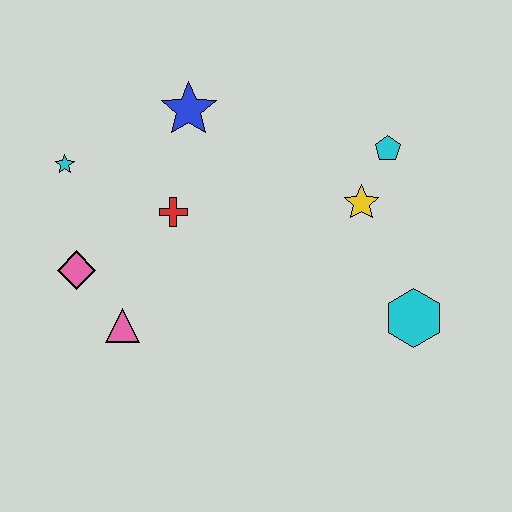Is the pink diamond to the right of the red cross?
No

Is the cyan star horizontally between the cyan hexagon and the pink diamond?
No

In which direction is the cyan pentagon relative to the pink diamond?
The cyan pentagon is to the right of the pink diamond.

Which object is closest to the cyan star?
The pink diamond is closest to the cyan star.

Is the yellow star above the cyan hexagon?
Yes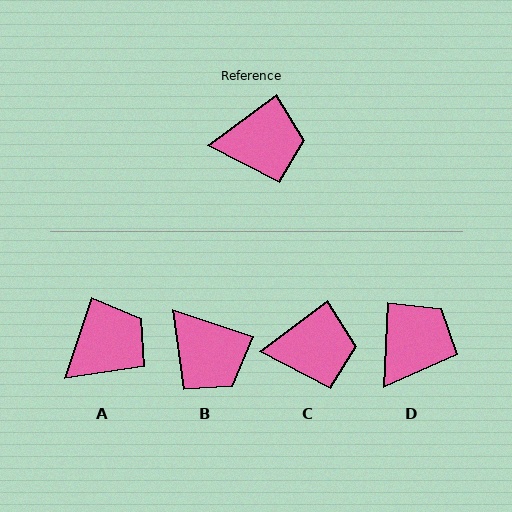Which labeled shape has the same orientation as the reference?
C.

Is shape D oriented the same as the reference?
No, it is off by about 51 degrees.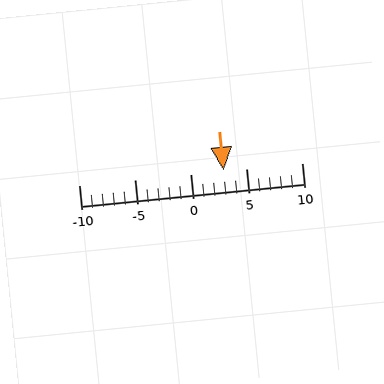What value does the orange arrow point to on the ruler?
The orange arrow points to approximately 3.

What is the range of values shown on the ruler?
The ruler shows values from -10 to 10.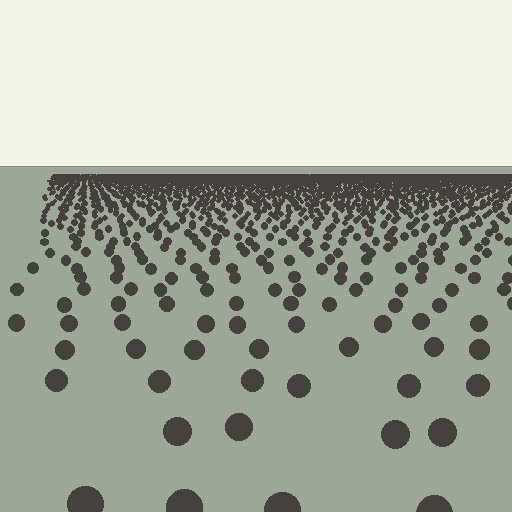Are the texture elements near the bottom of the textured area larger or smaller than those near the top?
Larger. Near the bottom, elements are closer to the viewer and appear at a bigger on-screen size.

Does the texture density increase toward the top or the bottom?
Density increases toward the top.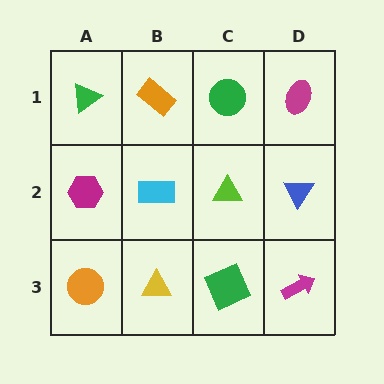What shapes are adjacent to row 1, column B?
A cyan rectangle (row 2, column B), a green triangle (row 1, column A), a green circle (row 1, column C).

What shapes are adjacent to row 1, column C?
A lime triangle (row 2, column C), an orange rectangle (row 1, column B), a magenta ellipse (row 1, column D).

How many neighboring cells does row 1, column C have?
3.